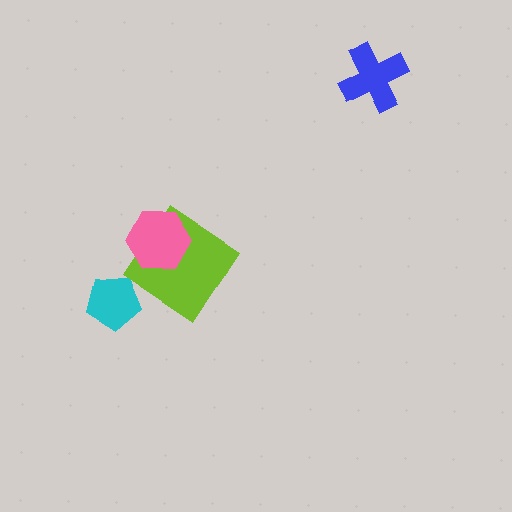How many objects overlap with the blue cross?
0 objects overlap with the blue cross.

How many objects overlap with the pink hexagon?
1 object overlaps with the pink hexagon.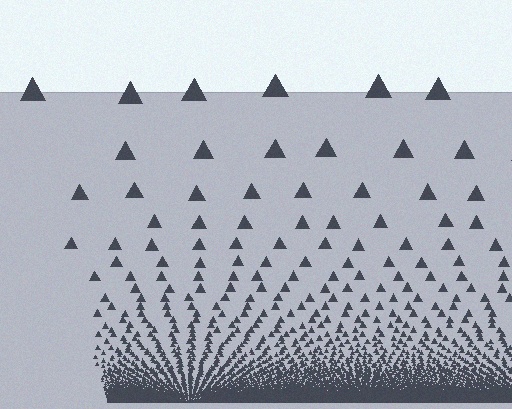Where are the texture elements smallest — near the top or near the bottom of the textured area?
Near the bottom.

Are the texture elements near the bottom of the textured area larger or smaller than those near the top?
Smaller. The gradient is inverted — elements near the bottom are smaller and denser.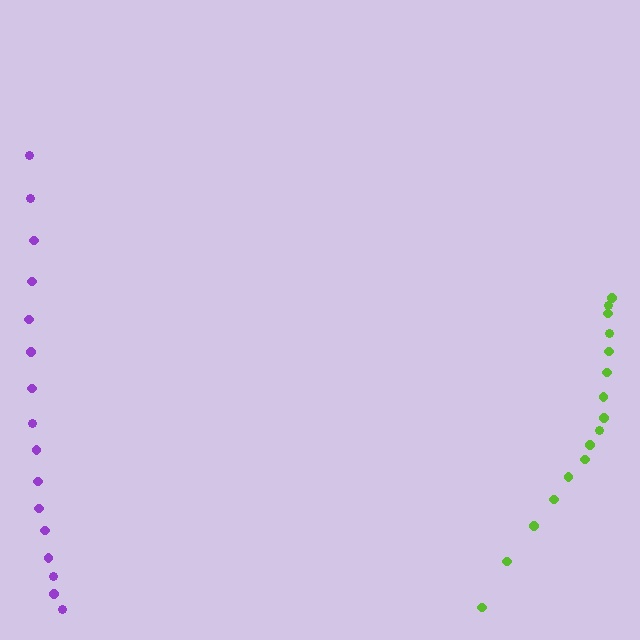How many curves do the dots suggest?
There are 2 distinct paths.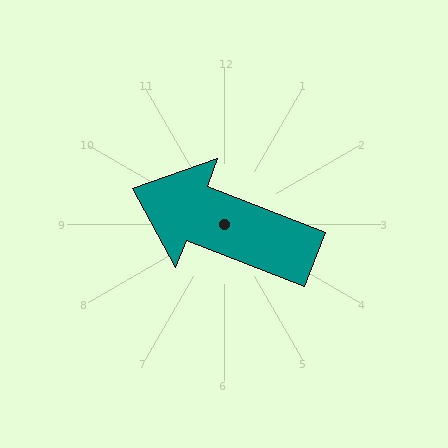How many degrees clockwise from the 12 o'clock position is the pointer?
Approximately 291 degrees.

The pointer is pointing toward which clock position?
Roughly 10 o'clock.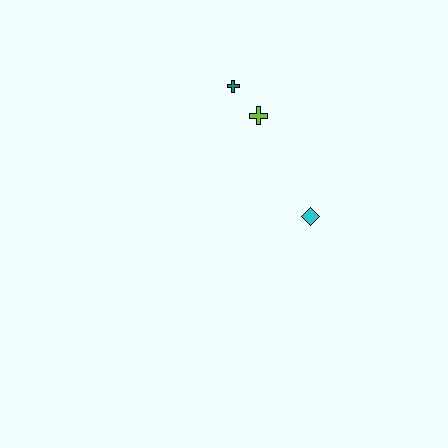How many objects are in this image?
There are 3 objects.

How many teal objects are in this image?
There is 1 teal object.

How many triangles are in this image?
There are no triangles.